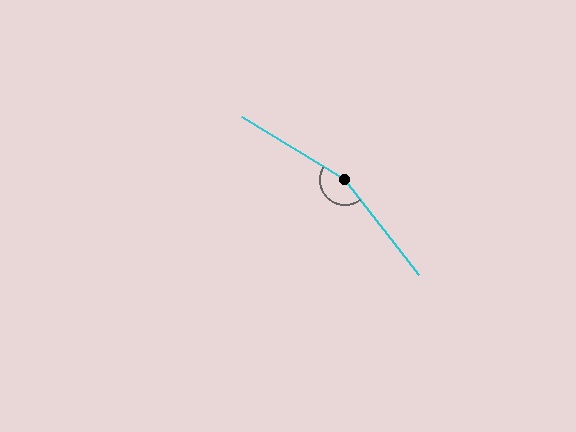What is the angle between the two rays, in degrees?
Approximately 159 degrees.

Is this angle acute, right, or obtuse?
It is obtuse.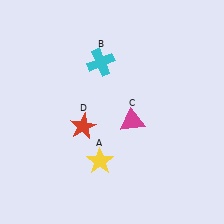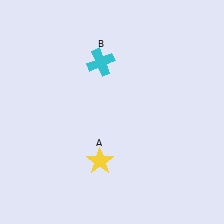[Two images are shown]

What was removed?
The magenta triangle (C), the red star (D) were removed in Image 2.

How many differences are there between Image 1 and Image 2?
There are 2 differences between the two images.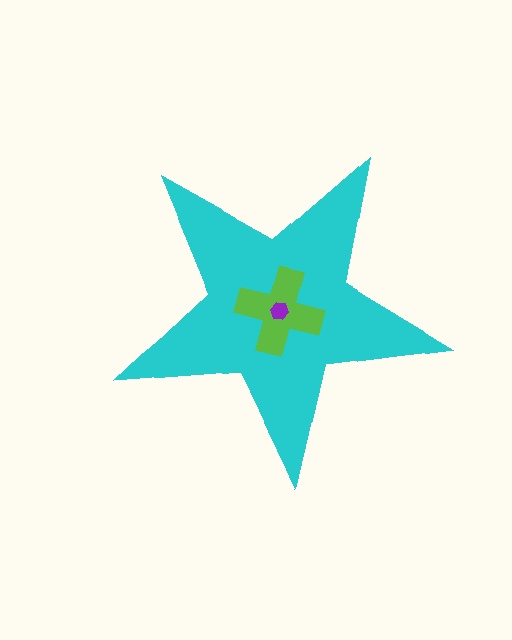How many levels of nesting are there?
3.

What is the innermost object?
The purple hexagon.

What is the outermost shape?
The cyan star.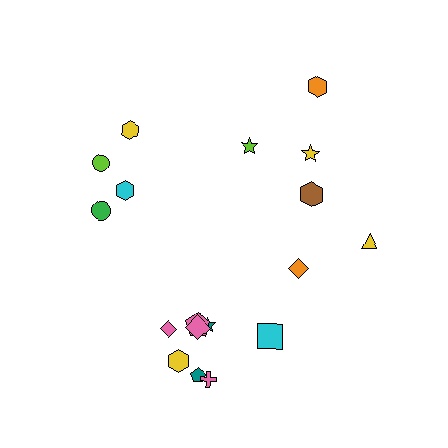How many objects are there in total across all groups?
There are 18 objects.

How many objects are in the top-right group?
There are 6 objects.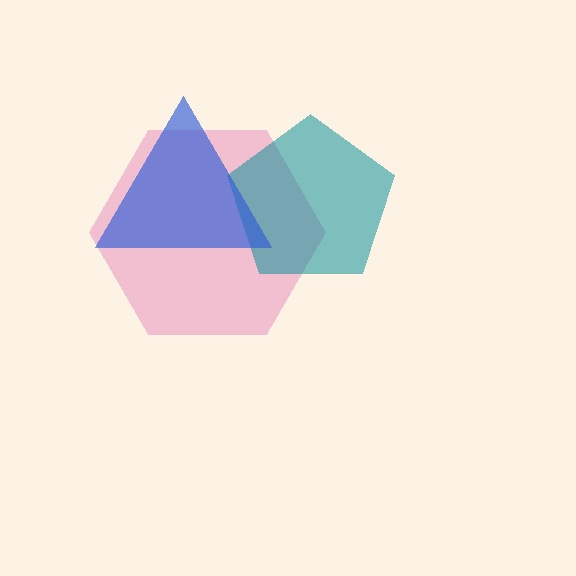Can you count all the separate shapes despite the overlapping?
Yes, there are 3 separate shapes.